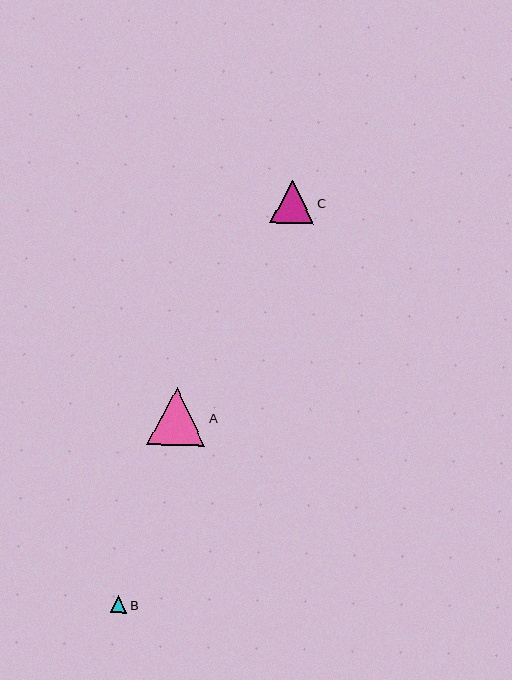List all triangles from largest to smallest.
From largest to smallest: A, C, B.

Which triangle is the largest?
Triangle A is the largest with a size of approximately 59 pixels.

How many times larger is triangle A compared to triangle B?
Triangle A is approximately 3.6 times the size of triangle B.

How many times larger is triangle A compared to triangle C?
Triangle A is approximately 1.4 times the size of triangle C.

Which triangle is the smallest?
Triangle B is the smallest with a size of approximately 16 pixels.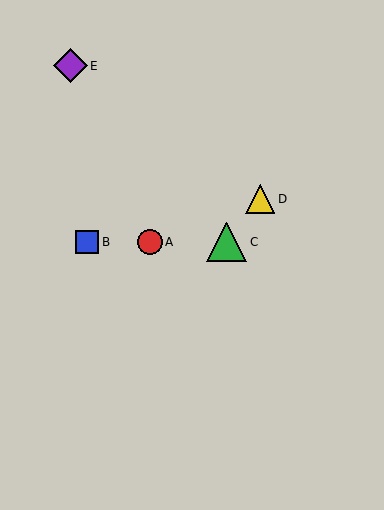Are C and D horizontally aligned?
No, C is at y≈242 and D is at y≈199.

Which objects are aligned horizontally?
Objects A, B, C are aligned horizontally.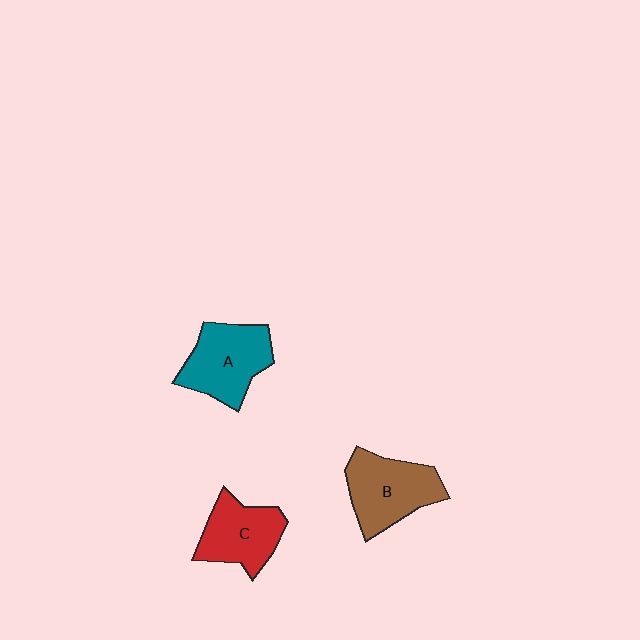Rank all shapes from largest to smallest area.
From largest to smallest: B (brown), A (teal), C (red).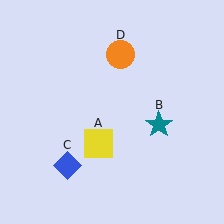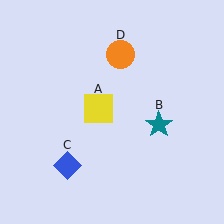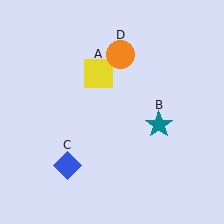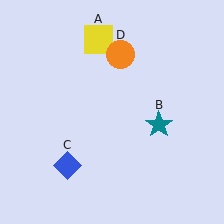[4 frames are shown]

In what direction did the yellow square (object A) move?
The yellow square (object A) moved up.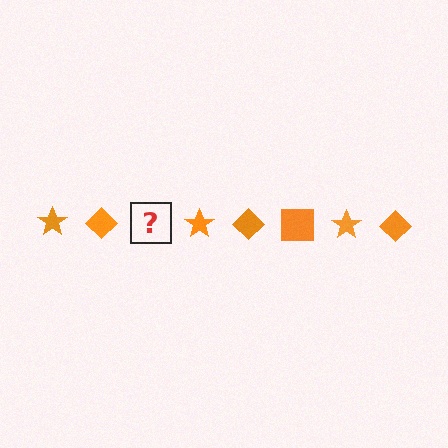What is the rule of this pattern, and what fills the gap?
The rule is that the pattern cycles through star, diamond, square shapes in orange. The gap should be filled with an orange square.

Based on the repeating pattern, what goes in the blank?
The blank should be an orange square.